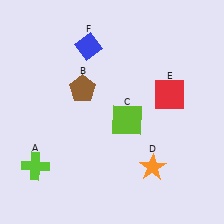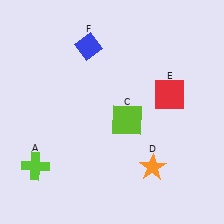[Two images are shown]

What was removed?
The brown pentagon (B) was removed in Image 2.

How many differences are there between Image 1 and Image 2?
There is 1 difference between the two images.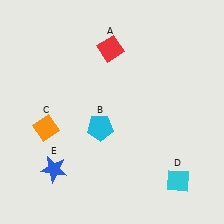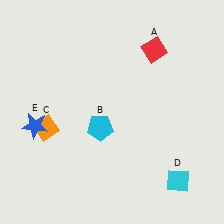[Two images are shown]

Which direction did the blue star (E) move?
The blue star (E) moved up.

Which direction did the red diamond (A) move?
The red diamond (A) moved right.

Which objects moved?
The objects that moved are: the red diamond (A), the blue star (E).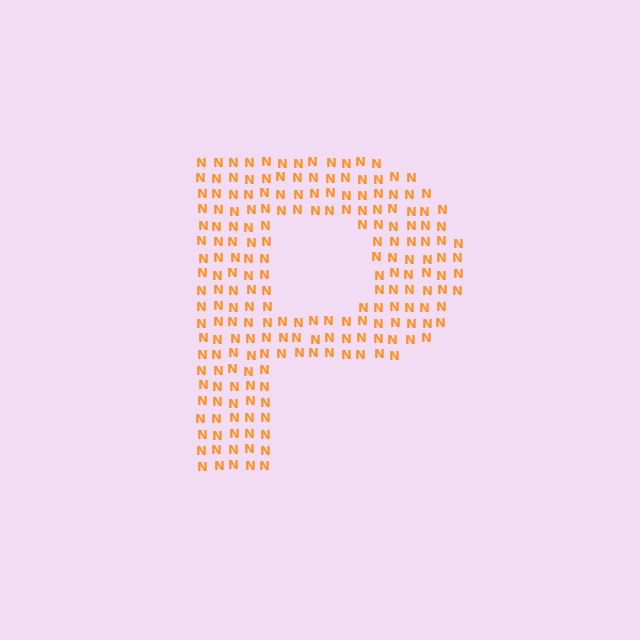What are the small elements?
The small elements are letter N's.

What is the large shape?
The large shape is the letter P.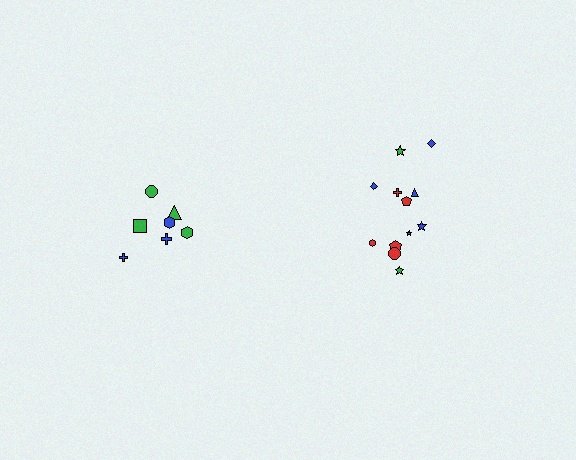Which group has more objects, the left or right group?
The right group.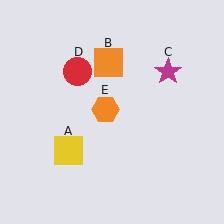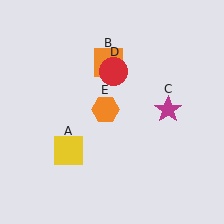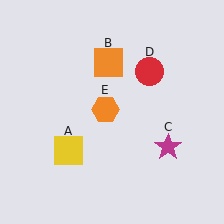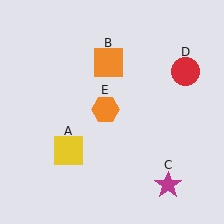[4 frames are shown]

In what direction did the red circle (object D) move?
The red circle (object D) moved right.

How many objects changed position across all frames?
2 objects changed position: magenta star (object C), red circle (object D).